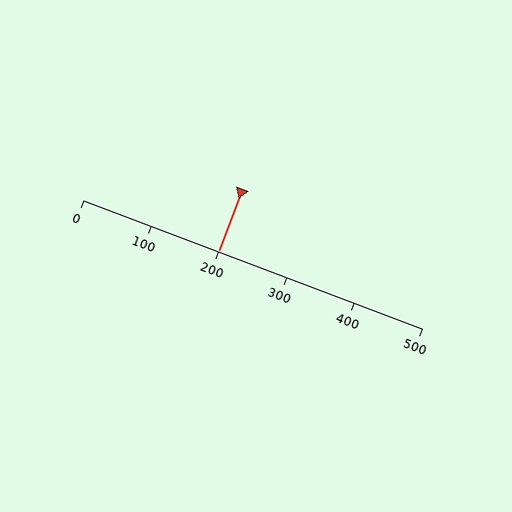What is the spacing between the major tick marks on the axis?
The major ticks are spaced 100 apart.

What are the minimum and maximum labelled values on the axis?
The axis runs from 0 to 500.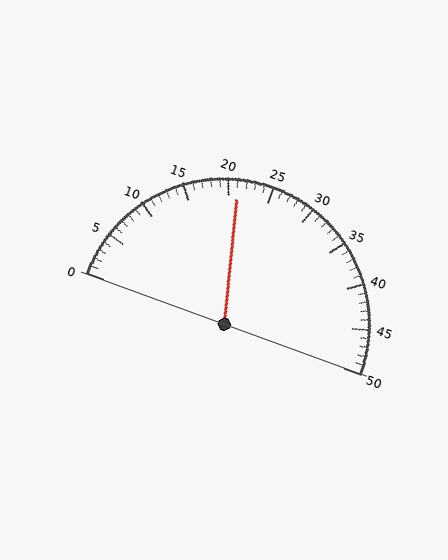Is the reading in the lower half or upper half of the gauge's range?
The reading is in the lower half of the range (0 to 50).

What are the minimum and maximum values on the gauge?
The gauge ranges from 0 to 50.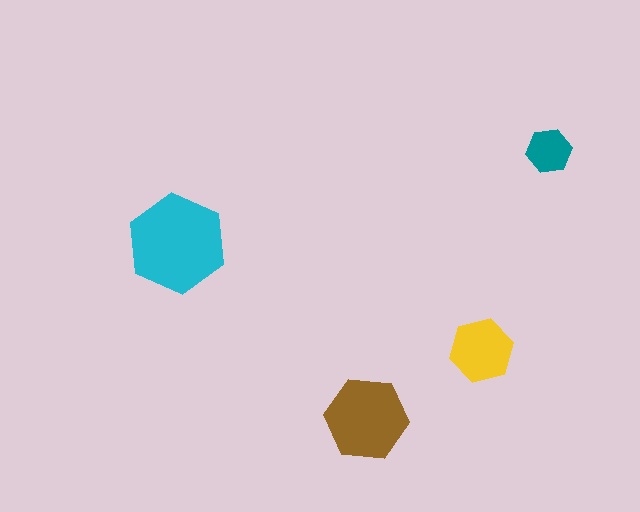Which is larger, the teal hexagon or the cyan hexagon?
The cyan one.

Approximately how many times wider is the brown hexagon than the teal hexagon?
About 2 times wider.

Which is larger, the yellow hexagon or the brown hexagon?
The brown one.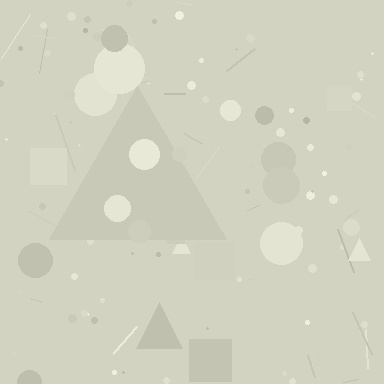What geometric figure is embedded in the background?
A triangle is embedded in the background.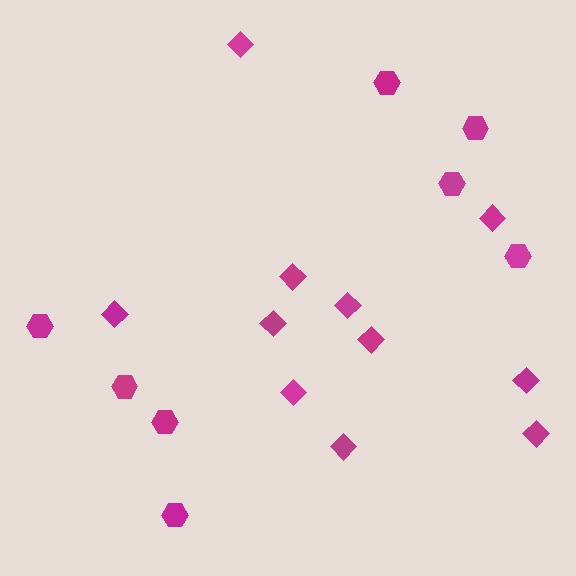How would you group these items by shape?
There are 2 groups: one group of hexagons (8) and one group of diamonds (11).